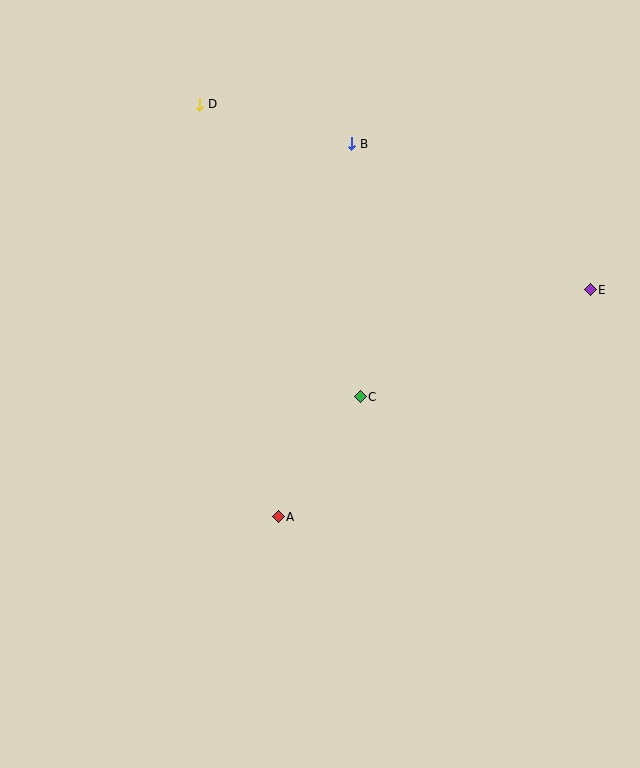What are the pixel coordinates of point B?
Point B is at (352, 144).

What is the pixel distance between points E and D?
The distance between E and D is 432 pixels.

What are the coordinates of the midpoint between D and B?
The midpoint between D and B is at (276, 124).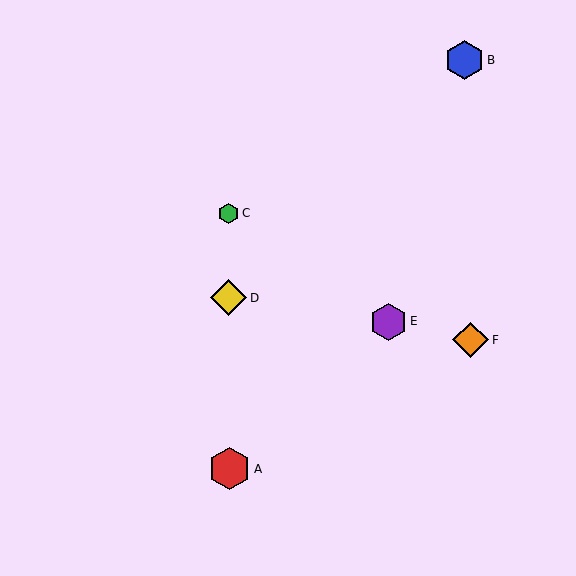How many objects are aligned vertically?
3 objects (A, C, D) are aligned vertically.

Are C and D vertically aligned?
Yes, both are at x≈228.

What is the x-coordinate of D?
Object D is at x≈228.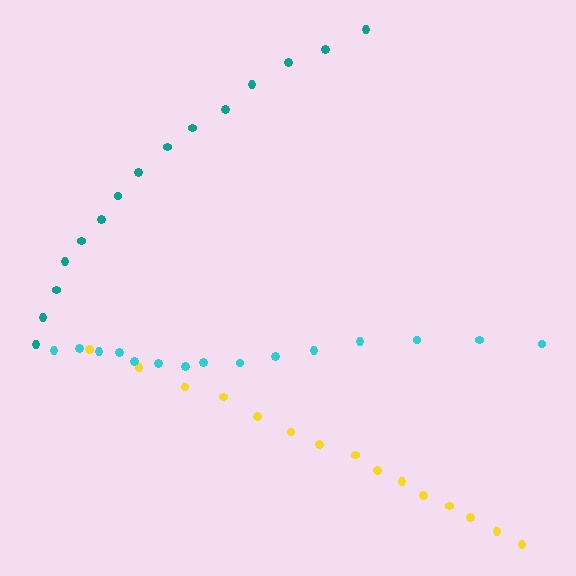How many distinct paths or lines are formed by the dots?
There are 3 distinct paths.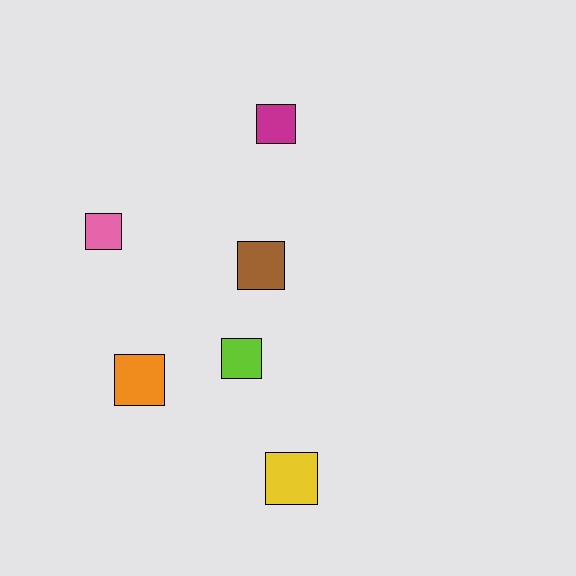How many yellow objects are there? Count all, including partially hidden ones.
There is 1 yellow object.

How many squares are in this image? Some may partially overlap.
There are 6 squares.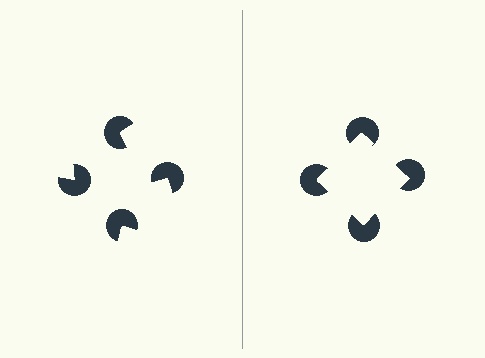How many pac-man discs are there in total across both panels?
8 — 4 on each side.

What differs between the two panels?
The pac-man discs are positioned identically on both sides; only the wedge orientations differ. On the right they align to a square; on the left they are misaligned.